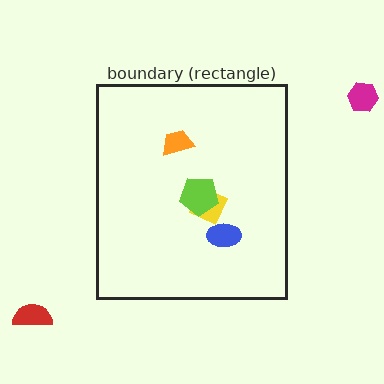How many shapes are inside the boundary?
4 inside, 2 outside.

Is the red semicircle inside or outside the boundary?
Outside.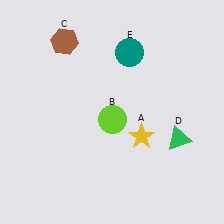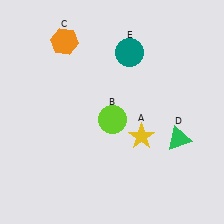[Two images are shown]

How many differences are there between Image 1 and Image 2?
There is 1 difference between the two images.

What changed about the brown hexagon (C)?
In Image 1, C is brown. In Image 2, it changed to orange.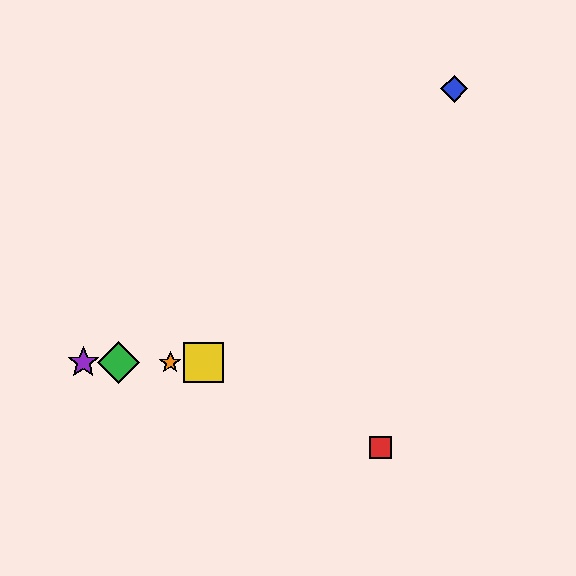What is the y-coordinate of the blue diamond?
The blue diamond is at y≈89.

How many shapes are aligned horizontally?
4 shapes (the green diamond, the yellow square, the purple star, the orange star) are aligned horizontally.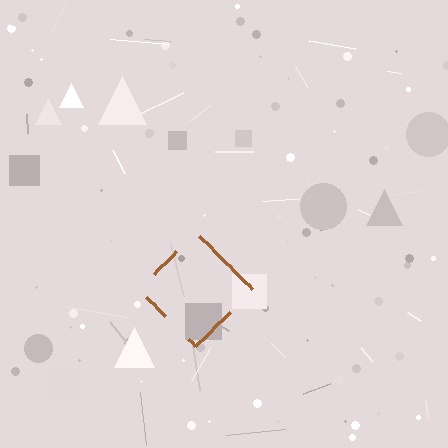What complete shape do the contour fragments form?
The contour fragments form a diamond.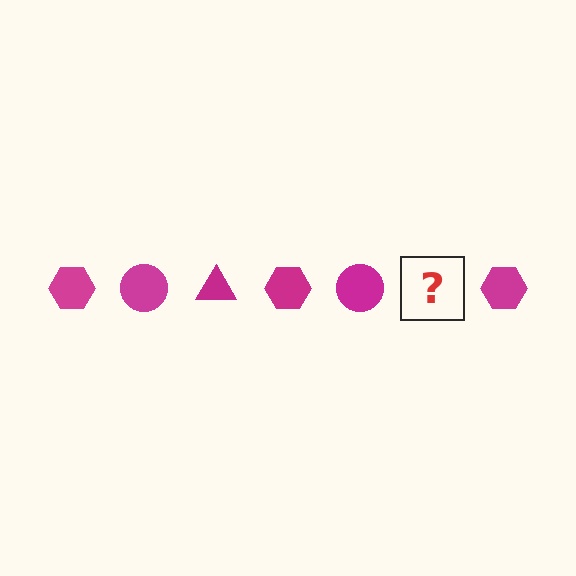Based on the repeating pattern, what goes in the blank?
The blank should be a magenta triangle.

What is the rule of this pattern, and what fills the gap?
The rule is that the pattern cycles through hexagon, circle, triangle shapes in magenta. The gap should be filled with a magenta triangle.